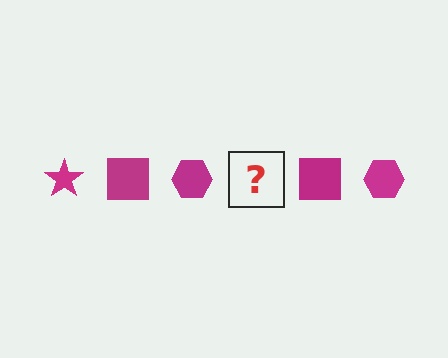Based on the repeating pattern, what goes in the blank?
The blank should be a magenta star.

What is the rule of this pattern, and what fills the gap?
The rule is that the pattern cycles through star, square, hexagon shapes in magenta. The gap should be filled with a magenta star.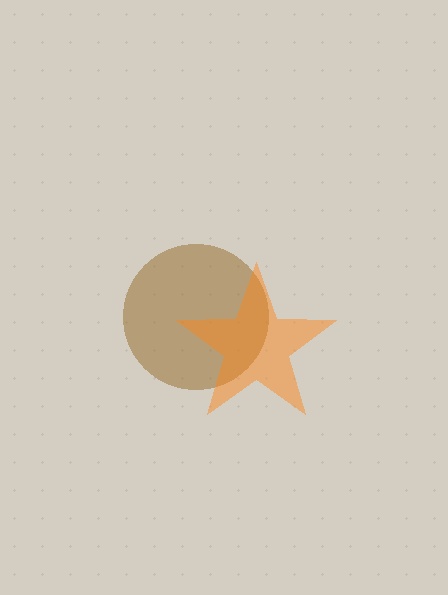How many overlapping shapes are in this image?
There are 2 overlapping shapes in the image.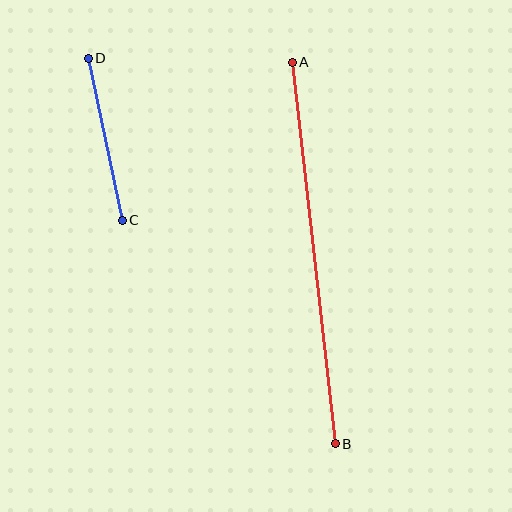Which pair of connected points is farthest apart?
Points A and B are farthest apart.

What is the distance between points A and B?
The distance is approximately 384 pixels.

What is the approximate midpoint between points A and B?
The midpoint is at approximately (314, 253) pixels.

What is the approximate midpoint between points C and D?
The midpoint is at approximately (105, 139) pixels.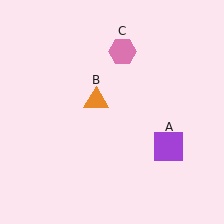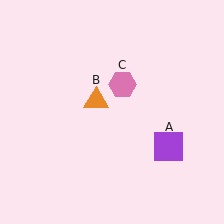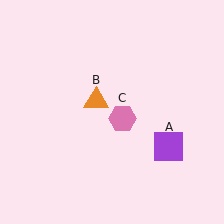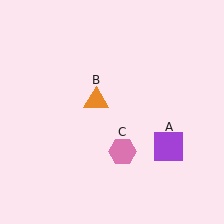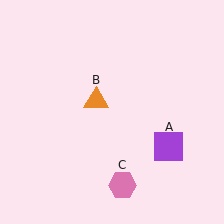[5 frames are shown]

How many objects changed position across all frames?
1 object changed position: pink hexagon (object C).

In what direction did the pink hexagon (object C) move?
The pink hexagon (object C) moved down.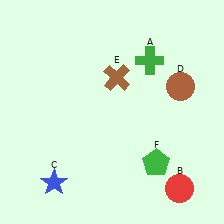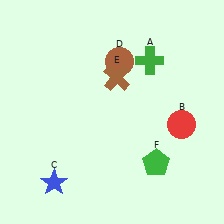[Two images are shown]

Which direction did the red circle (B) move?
The red circle (B) moved up.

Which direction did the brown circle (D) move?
The brown circle (D) moved left.